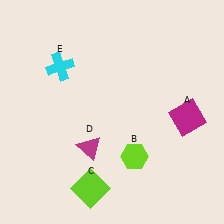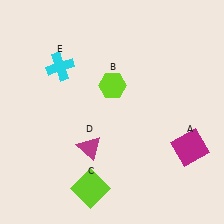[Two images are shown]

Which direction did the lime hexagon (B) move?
The lime hexagon (B) moved up.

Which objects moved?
The objects that moved are: the magenta square (A), the lime hexagon (B).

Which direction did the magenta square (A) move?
The magenta square (A) moved down.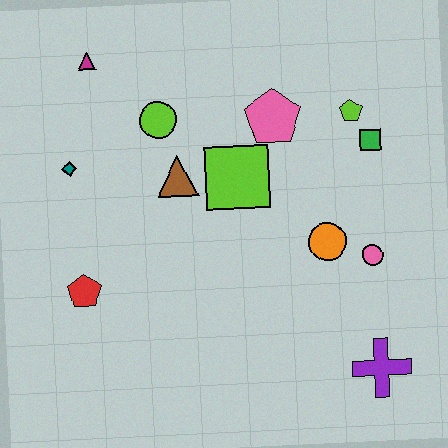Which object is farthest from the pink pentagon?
The purple cross is farthest from the pink pentagon.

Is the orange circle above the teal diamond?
No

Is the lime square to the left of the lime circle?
No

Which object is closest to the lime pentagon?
The green square is closest to the lime pentagon.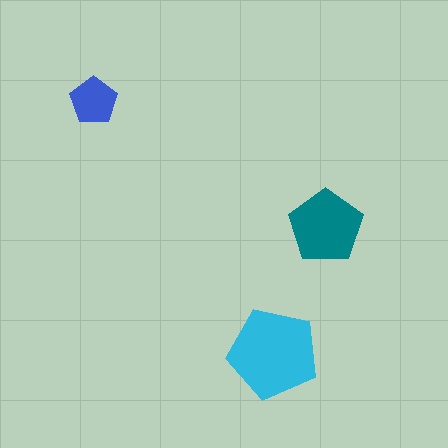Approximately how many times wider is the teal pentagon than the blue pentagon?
About 1.5 times wider.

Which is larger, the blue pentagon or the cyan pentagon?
The cyan one.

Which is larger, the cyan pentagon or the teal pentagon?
The cyan one.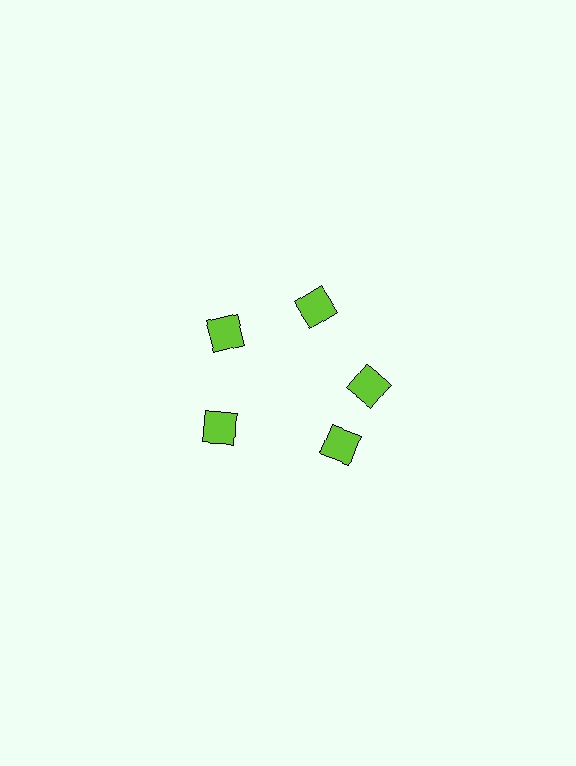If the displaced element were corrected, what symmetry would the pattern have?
It would have 5-fold rotational symmetry — the pattern would map onto itself every 72 degrees.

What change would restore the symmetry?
The symmetry would be restored by rotating it back into even spacing with its neighbors so that all 5 squares sit at equal angles and equal distance from the center.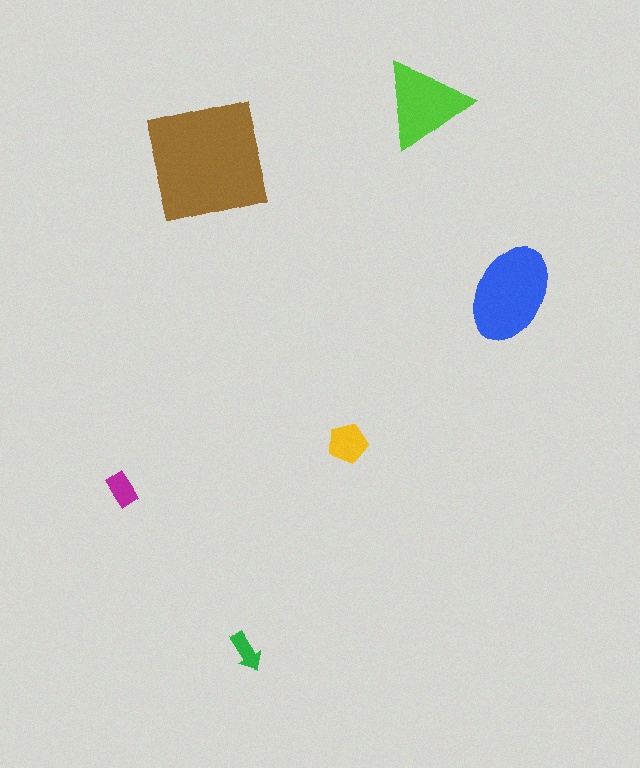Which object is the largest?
The brown square.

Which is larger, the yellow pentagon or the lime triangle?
The lime triangle.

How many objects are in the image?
There are 6 objects in the image.